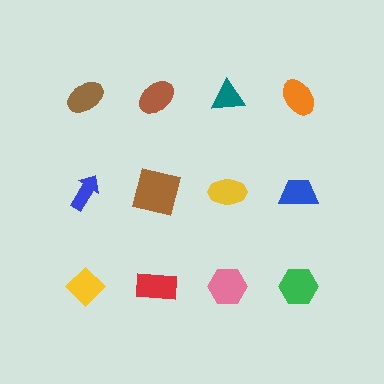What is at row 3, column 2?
A red rectangle.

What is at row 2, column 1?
A blue arrow.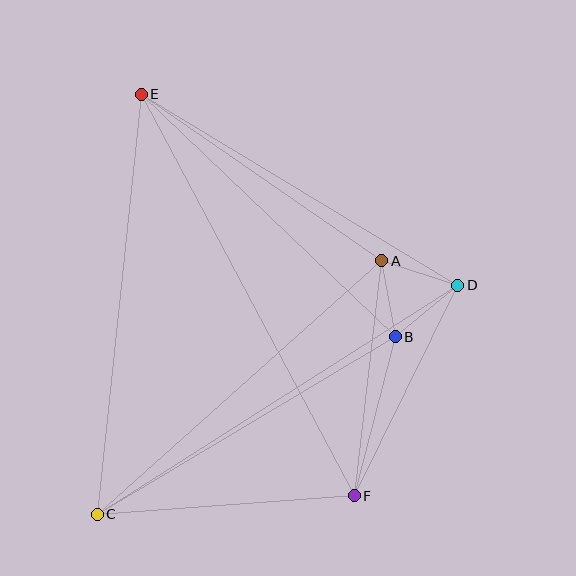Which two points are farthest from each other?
Points E and F are farthest from each other.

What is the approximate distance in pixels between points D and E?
The distance between D and E is approximately 370 pixels.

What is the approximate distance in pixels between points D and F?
The distance between D and F is approximately 234 pixels.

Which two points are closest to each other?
Points A and B are closest to each other.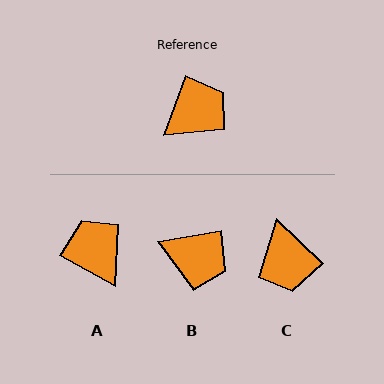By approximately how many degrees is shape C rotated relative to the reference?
Approximately 113 degrees clockwise.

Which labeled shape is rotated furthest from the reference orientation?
C, about 113 degrees away.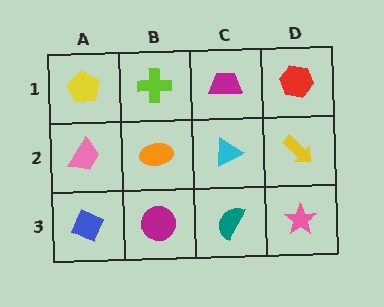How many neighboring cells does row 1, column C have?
3.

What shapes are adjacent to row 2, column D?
A red hexagon (row 1, column D), a pink star (row 3, column D), a cyan triangle (row 2, column C).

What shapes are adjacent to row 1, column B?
An orange ellipse (row 2, column B), a yellow pentagon (row 1, column A), a magenta trapezoid (row 1, column C).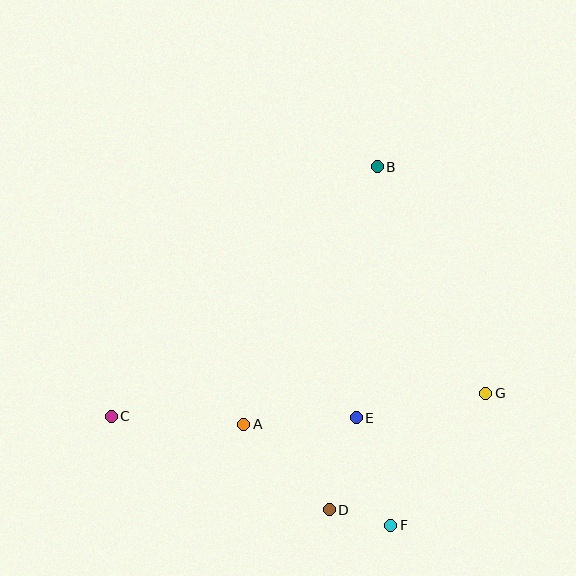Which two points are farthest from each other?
Points C and G are farthest from each other.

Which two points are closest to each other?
Points D and F are closest to each other.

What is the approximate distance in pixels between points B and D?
The distance between B and D is approximately 347 pixels.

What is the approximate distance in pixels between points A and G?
The distance between A and G is approximately 244 pixels.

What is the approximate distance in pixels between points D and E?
The distance between D and E is approximately 96 pixels.